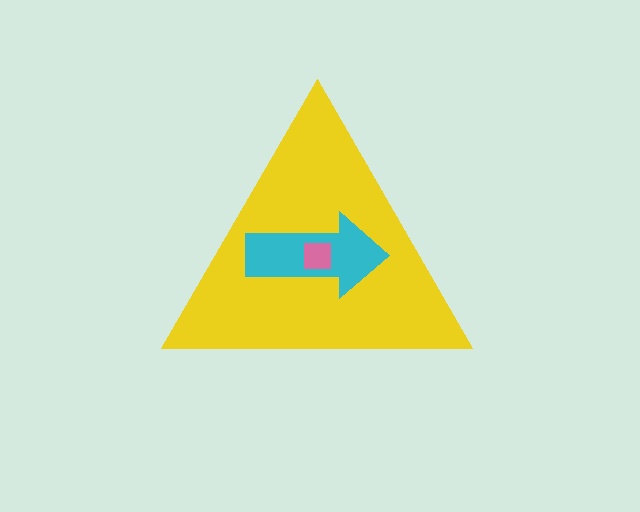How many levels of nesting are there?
3.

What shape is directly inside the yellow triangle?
The cyan arrow.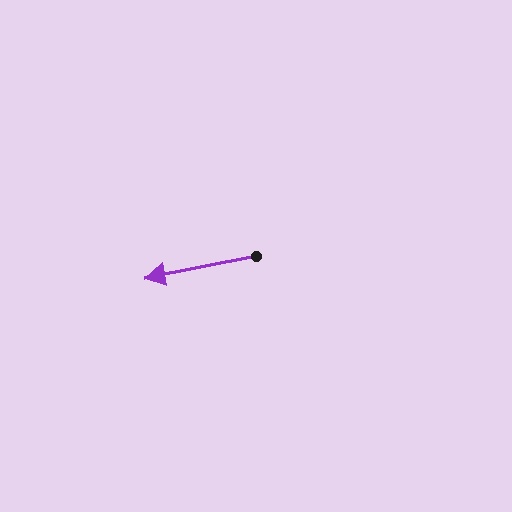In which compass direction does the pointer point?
West.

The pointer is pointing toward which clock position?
Roughly 9 o'clock.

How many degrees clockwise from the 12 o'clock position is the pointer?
Approximately 259 degrees.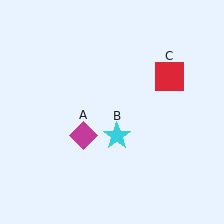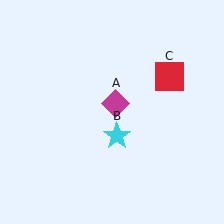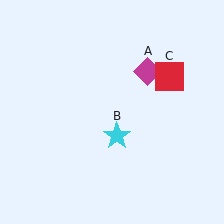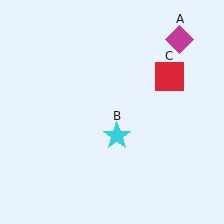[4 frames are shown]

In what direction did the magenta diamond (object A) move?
The magenta diamond (object A) moved up and to the right.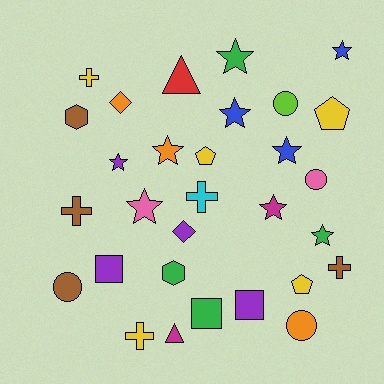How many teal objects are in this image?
There are no teal objects.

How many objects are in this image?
There are 30 objects.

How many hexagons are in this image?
There are 2 hexagons.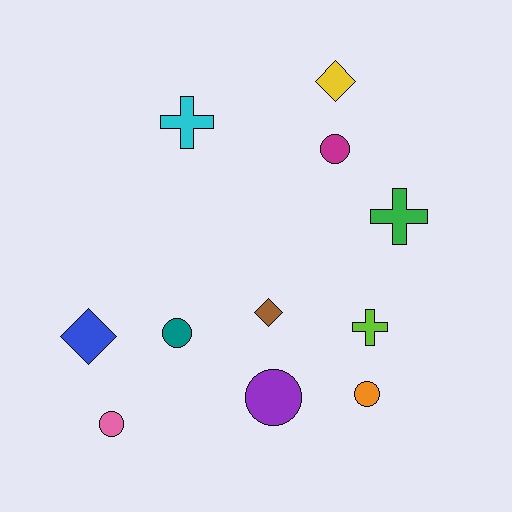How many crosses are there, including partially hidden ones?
There are 3 crosses.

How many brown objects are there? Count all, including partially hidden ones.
There is 1 brown object.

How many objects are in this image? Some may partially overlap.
There are 11 objects.